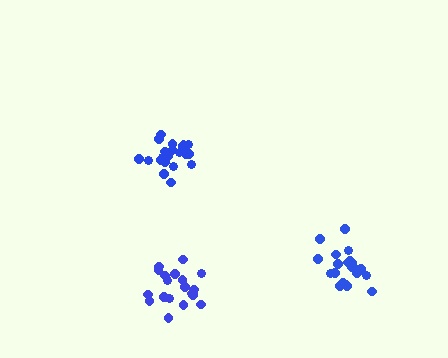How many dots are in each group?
Group 1: 20 dots, Group 2: 21 dots, Group 3: 21 dots (62 total).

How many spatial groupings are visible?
There are 3 spatial groupings.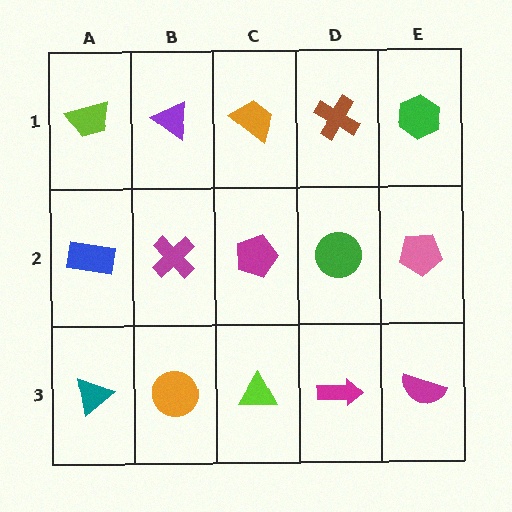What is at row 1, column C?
An orange trapezoid.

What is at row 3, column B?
An orange circle.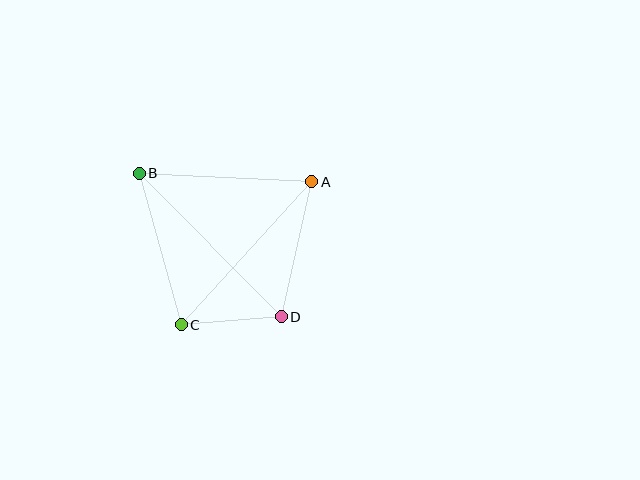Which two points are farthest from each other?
Points B and D are farthest from each other.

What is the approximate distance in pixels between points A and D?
The distance between A and D is approximately 139 pixels.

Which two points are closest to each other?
Points C and D are closest to each other.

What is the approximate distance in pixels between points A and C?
The distance between A and C is approximately 194 pixels.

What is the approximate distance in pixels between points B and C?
The distance between B and C is approximately 157 pixels.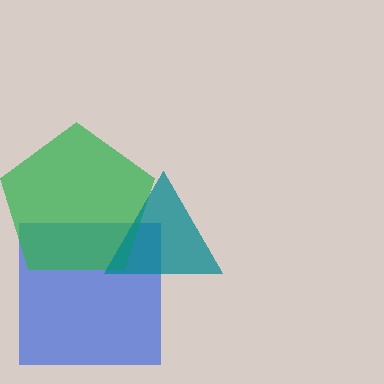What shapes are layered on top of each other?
The layered shapes are: a blue square, a green pentagon, a teal triangle.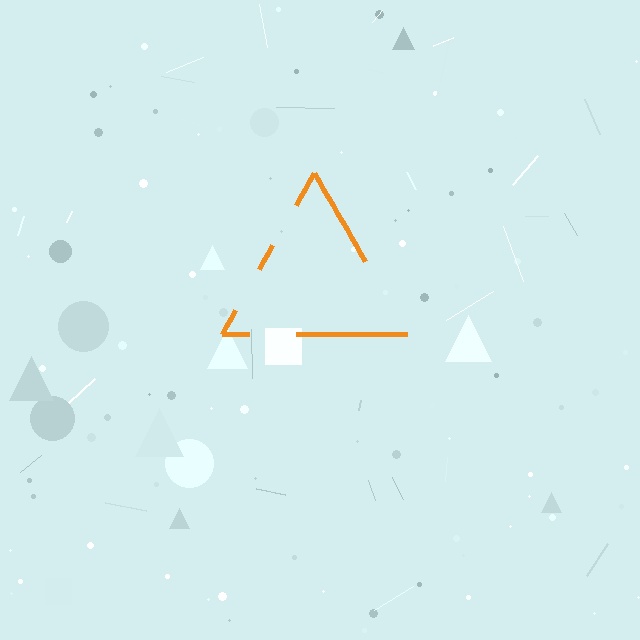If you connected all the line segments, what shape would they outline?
They would outline a triangle.